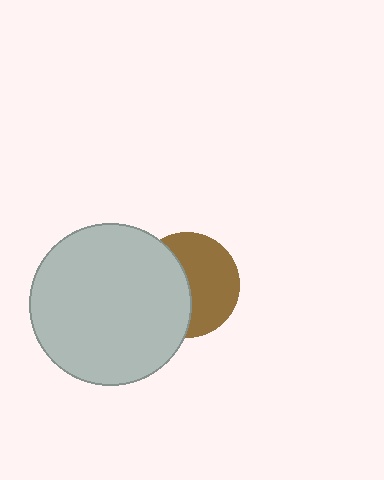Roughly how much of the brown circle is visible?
About half of it is visible (roughly 54%).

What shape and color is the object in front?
The object in front is a light gray circle.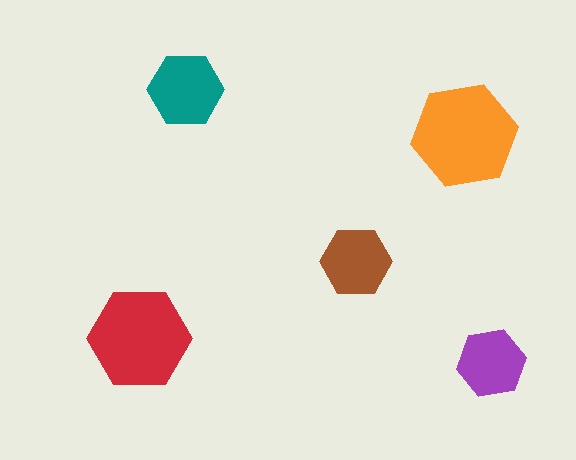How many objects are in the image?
There are 5 objects in the image.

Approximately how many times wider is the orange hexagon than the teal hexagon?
About 1.5 times wider.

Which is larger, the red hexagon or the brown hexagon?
The red one.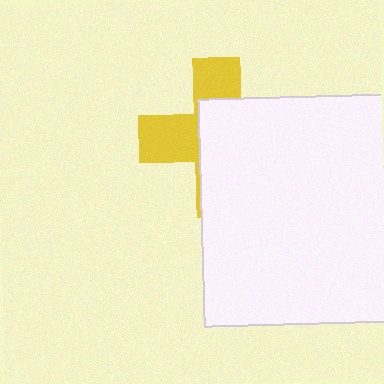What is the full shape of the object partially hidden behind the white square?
The partially hidden object is a yellow cross.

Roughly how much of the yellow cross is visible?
A small part of it is visible (roughly 40%).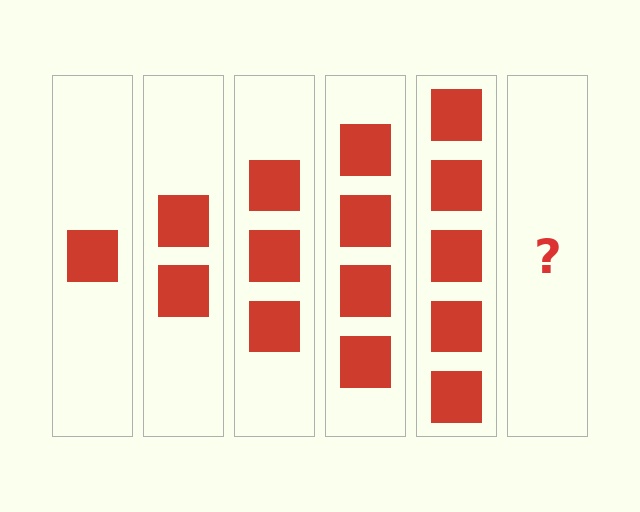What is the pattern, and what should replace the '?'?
The pattern is that each step adds one more square. The '?' should be 6 squares.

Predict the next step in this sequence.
The next step is 6 squares.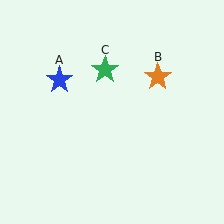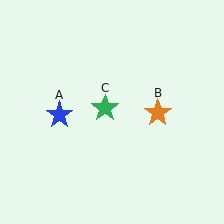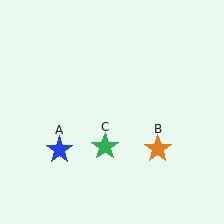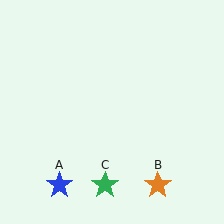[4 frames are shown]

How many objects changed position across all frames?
3 objects changed position: blue star (object A), orange star (object B), green star (object C).